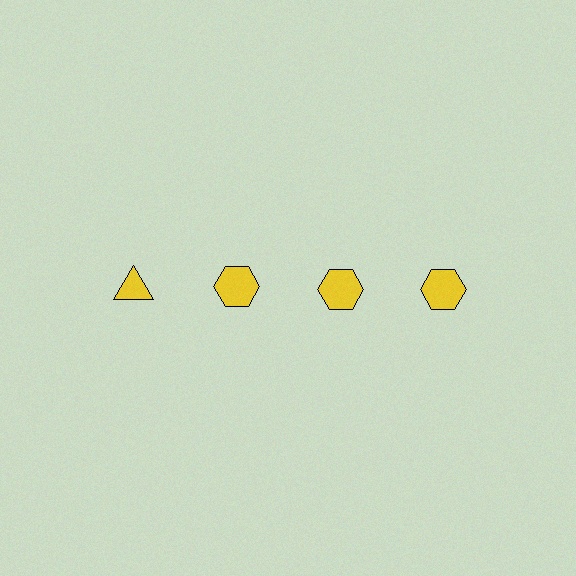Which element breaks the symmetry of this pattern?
The yellow triangle in the top row, leftmost column breaks the symmetry. All other shapes are yellow hexagons.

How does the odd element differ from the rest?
It has a different shape: triangle instead of hexagon.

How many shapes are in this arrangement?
There are 4 shapes arranged in a grid pattern.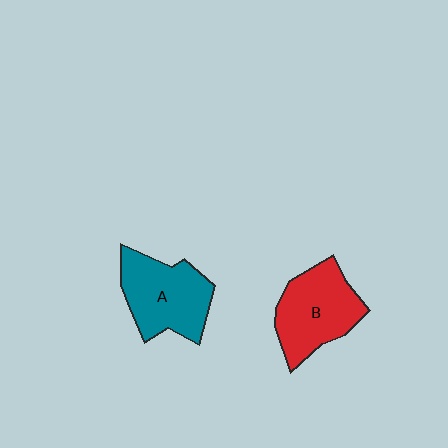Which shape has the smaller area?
Shape B (red).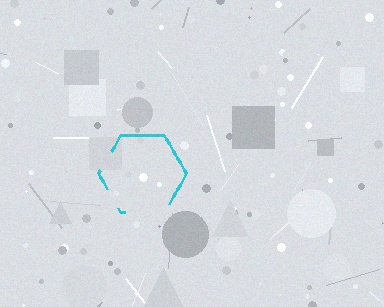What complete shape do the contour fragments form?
The contour fragments form a hexagon.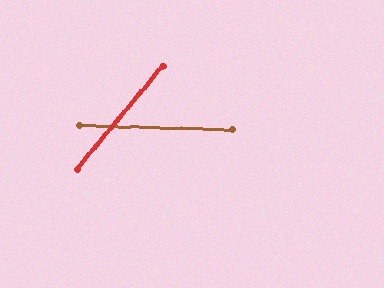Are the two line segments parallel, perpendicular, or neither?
Neither parallel nor perpendicular — they differ by about 52°.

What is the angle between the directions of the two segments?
Approximately 52 degrees.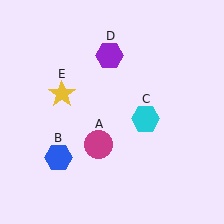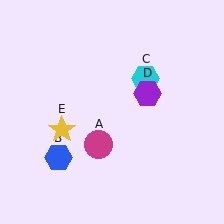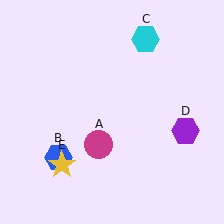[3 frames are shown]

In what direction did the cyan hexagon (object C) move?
The cyan hexagon (object C) moved up.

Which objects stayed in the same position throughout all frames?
Magenta circle (object A) and blue hexagon (object B) remained stationary.